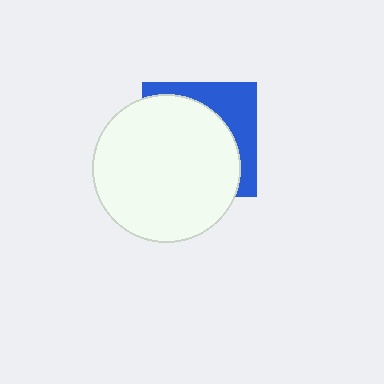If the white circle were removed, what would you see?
You would see the complete blue square.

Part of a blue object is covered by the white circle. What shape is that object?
It is a square.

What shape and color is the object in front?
The object in front is a white circle.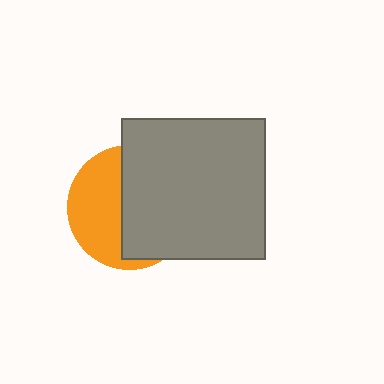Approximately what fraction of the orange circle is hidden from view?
Roughly 55% of the orange circle is hidden behind the gray rectangle.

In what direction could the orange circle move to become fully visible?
The orange circle could move left. That would shift it out from behind the gray rectangle entirely.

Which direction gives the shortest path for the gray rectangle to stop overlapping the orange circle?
Moving right gives the shortest separation.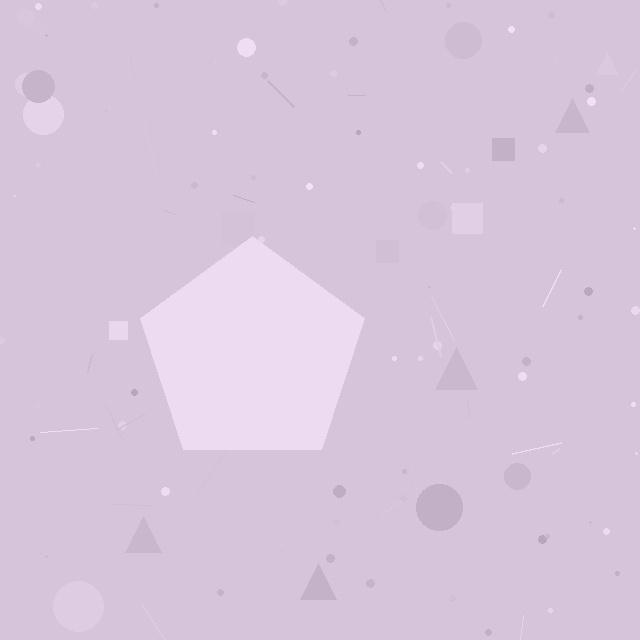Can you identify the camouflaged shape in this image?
The camouflaged shape is a pentagon.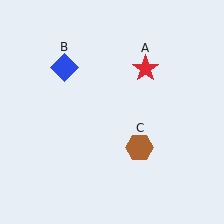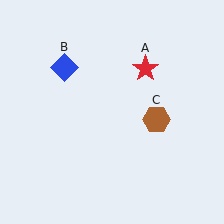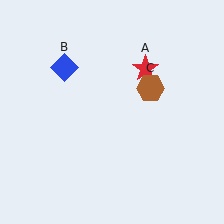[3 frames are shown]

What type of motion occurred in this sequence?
The brown hexagon (object C) rotated counterclockwise around the center of the scene.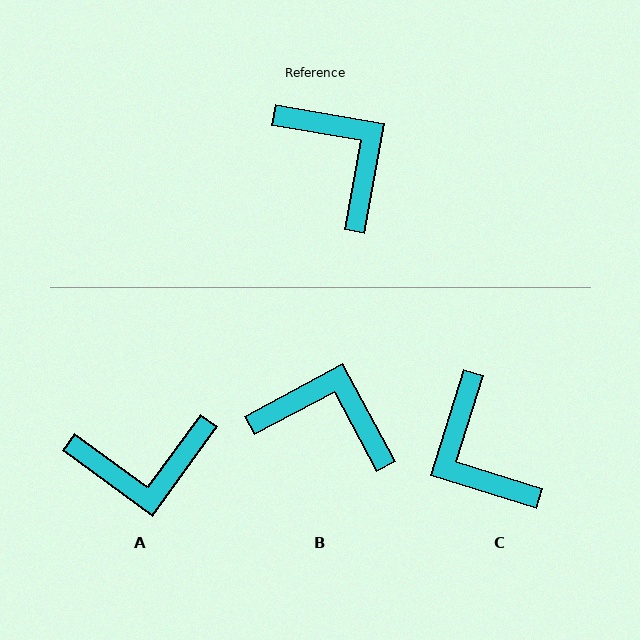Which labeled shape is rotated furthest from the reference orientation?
C, about 173 degrees away.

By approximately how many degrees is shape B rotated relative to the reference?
Approximately 38 degrees counter-clockwise.